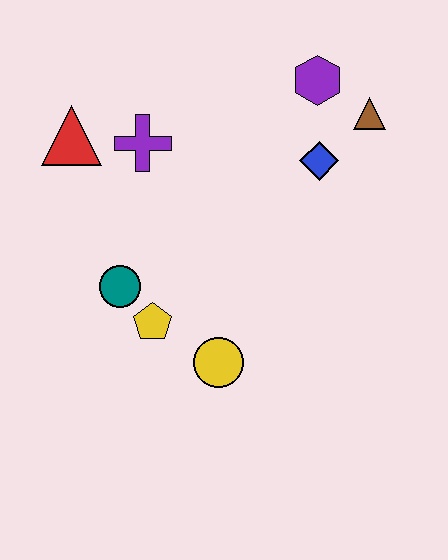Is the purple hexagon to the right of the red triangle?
Yes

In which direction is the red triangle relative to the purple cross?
The red triangle is to the left of the purple cross.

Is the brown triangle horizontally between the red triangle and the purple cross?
No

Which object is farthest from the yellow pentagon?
The brown triangle is farthest from the yellow pentagon.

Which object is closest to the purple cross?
The red triangle is closest to the purple cross.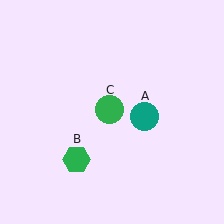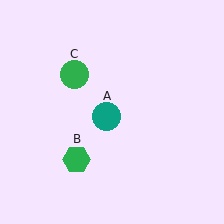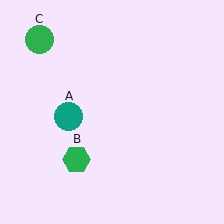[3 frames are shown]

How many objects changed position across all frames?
2 objects changed position: teal circle (object A), green circle (object C).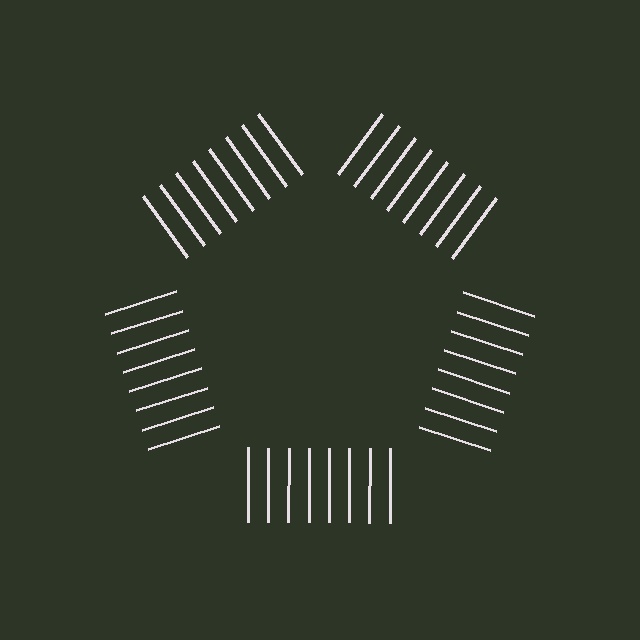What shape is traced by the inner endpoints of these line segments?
An illusory pentagon — the line segments terminate on its edges but no continuous stroke is drawn.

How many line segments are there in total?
40 — 8 along each of the 5 edges.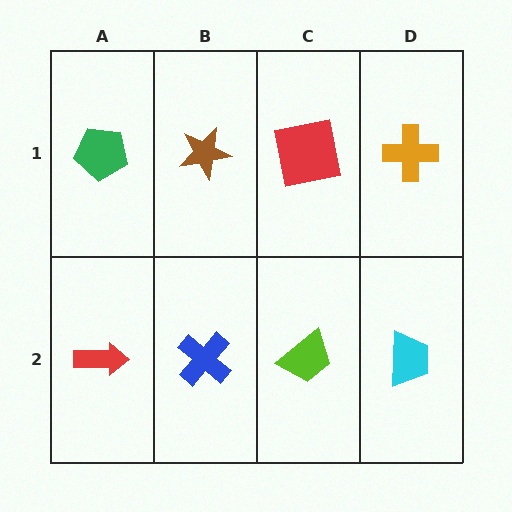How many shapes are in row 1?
4 shapes.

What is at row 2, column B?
A blue cross.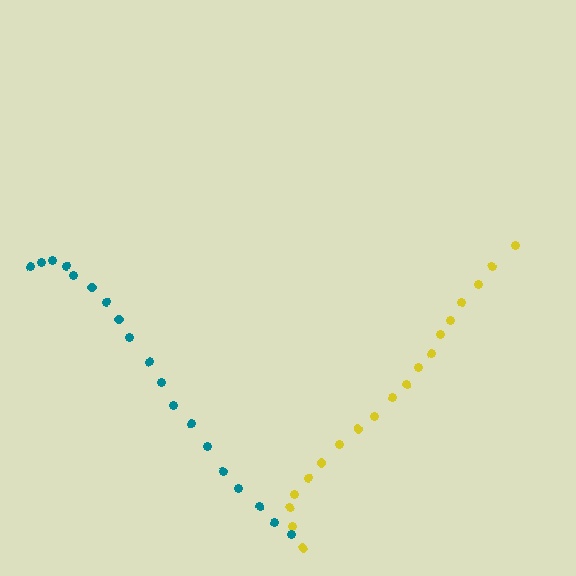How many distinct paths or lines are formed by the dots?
There are 2 distinct paths.